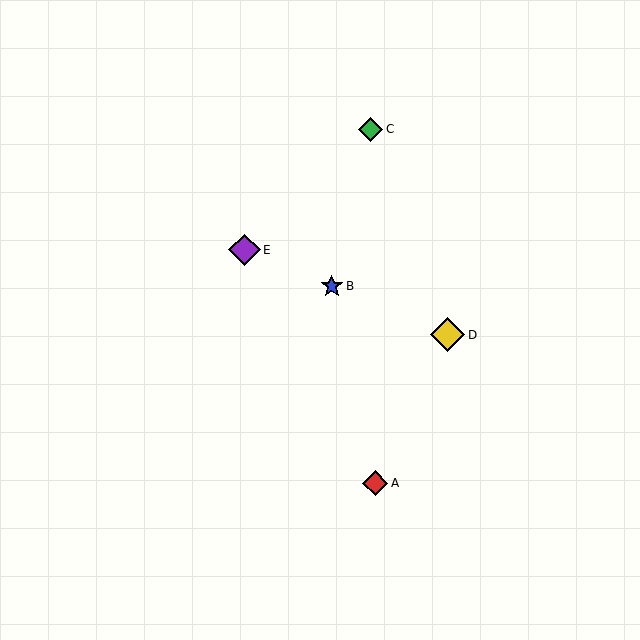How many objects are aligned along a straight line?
3 objects (B, D, E) are aligned along a straight line.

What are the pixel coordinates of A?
Object A is at (375, 483).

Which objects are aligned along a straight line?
Objects B, D, E are aligned along a straight line.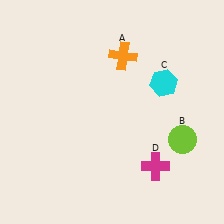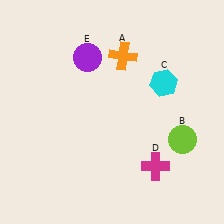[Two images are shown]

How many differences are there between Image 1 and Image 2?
There is 1 difference between the two images.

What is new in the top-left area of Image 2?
A purple circle (E) was added in the top-left area of Image 2.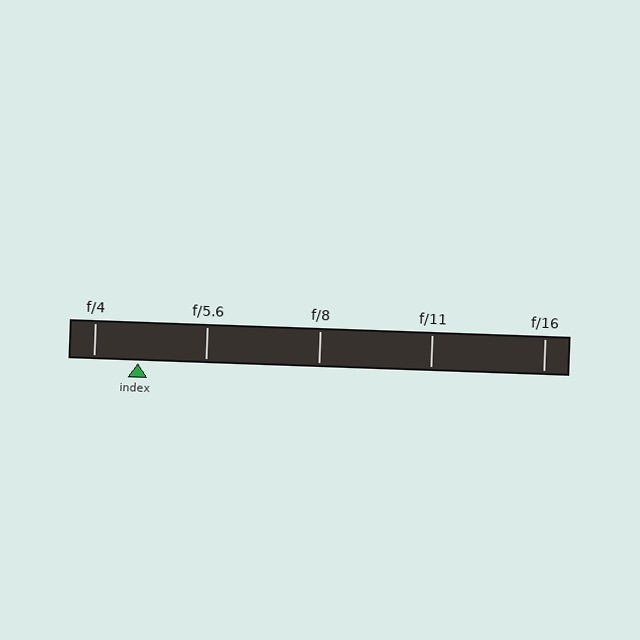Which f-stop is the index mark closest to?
The index mark is closest to f/4.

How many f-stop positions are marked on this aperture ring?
There are 5 f-stop positions marked.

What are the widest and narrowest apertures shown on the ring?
The widest aperture shown is f/4 and the narrowest is f/16.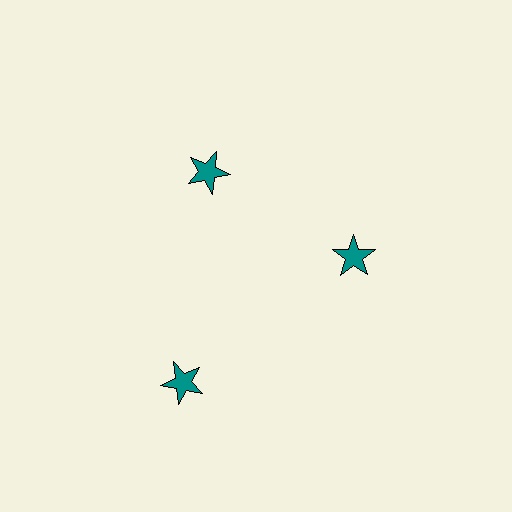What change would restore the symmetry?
The symmetry would be restored by moving it inward, back onto the ring so that all 3 stars sit at equal angles and equal distance from the center.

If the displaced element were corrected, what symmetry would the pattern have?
It would have 3-fold rotational symmetry — the pattern would map onto itself every 120 degrees.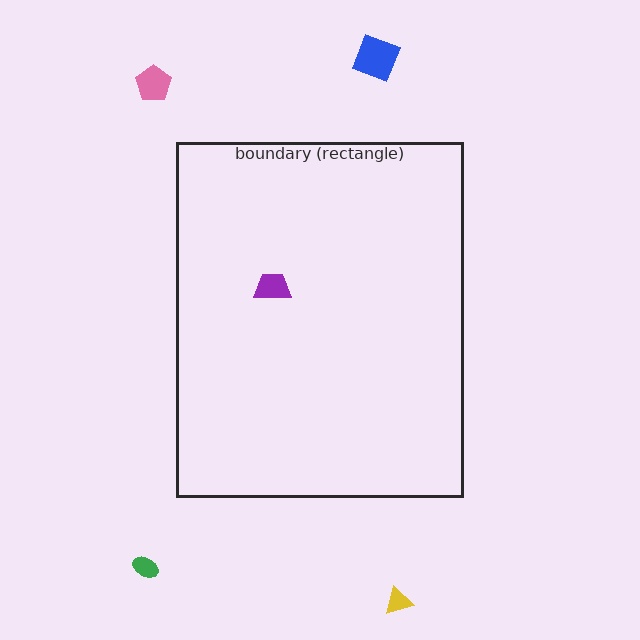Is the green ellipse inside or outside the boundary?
Outside.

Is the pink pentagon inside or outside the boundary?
Outside.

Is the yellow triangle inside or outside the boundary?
Outside.